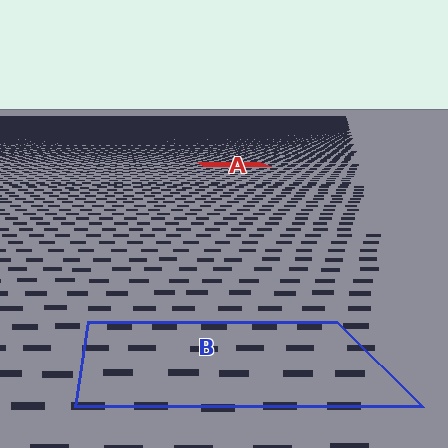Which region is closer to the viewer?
Region B is closer. The texture elements there are larger and more spread out.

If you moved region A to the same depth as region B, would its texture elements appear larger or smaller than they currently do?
They would appear larger. At a closer depth, the same texture elements are projected at a bigger on-screen size.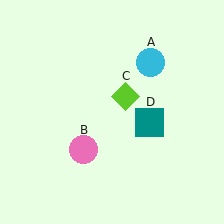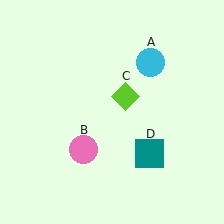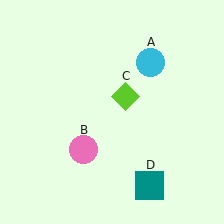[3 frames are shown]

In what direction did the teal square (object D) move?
The teal square (object D) moved down.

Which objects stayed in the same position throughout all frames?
Cyan circle (object A) and pink circle (object B) and lime diamond (object C) remained stationary.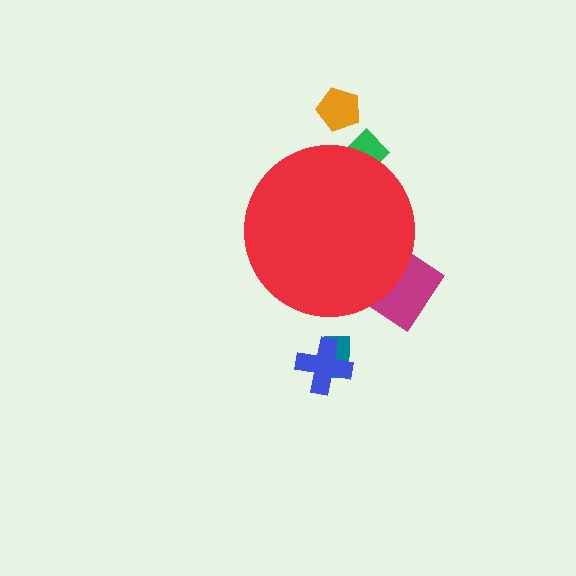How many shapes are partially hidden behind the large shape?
2 shapes are partially hidden.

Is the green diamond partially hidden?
Yes, the green diamond is partially hidden behind the red circle.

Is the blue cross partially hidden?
No, the blue cross is fully visible.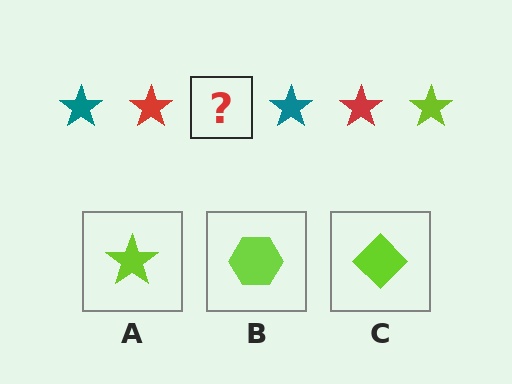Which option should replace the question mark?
Option A.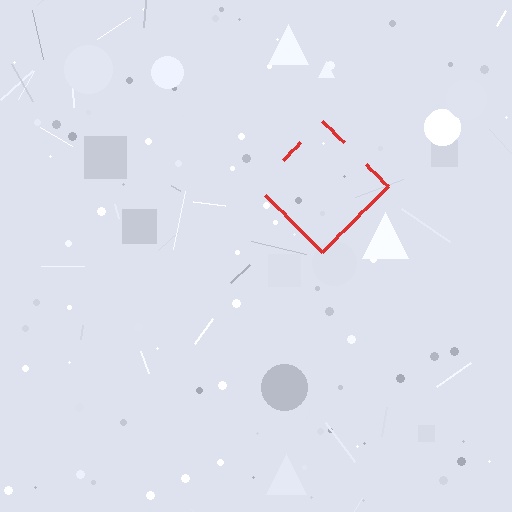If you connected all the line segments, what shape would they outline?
They would outline a diamond.